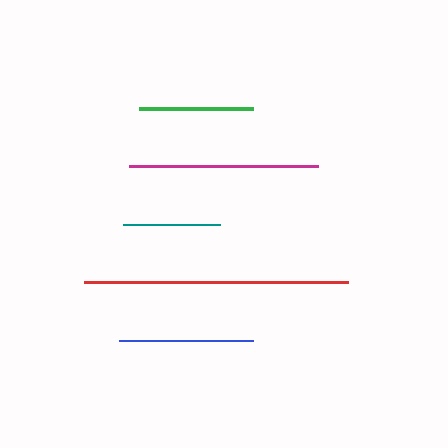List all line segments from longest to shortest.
From longest to shortest: red, magenta, blue, green, teal.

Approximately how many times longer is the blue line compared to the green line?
The blue line is approximately 1.2 times the length of the green line.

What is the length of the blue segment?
The blue segment is approximately 134 pixels long.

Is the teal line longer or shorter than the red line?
The red line is longer than the teal line.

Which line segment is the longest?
The red line is the longest at approximately 264 pixels.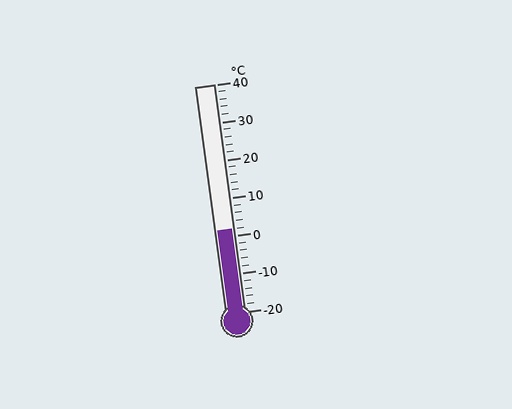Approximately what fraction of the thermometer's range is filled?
The thermometer is filled to approximately 35% of its range.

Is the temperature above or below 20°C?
The temperature is below 20°C.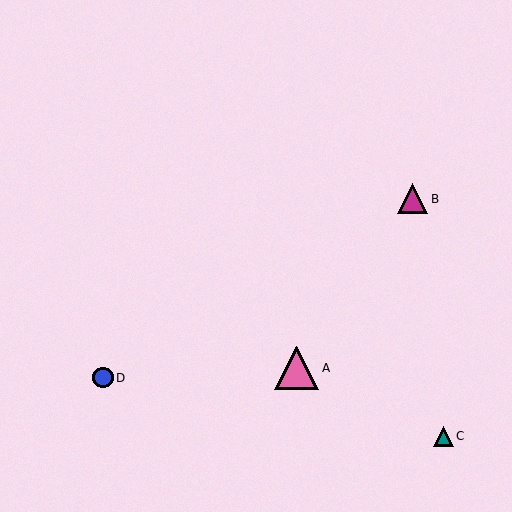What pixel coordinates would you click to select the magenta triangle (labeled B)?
Click at (412, 199) to select the magenta triangle B.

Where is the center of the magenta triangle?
The center of the magenta triangle is at (412, 199).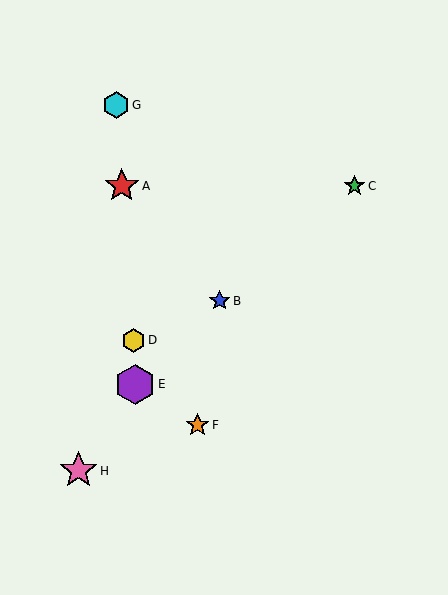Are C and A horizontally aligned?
Yes, both are at y≈186.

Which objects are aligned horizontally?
Objects A, C are aligned horizontally.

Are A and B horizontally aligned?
No, A is at y≈186 and B is at y≈301.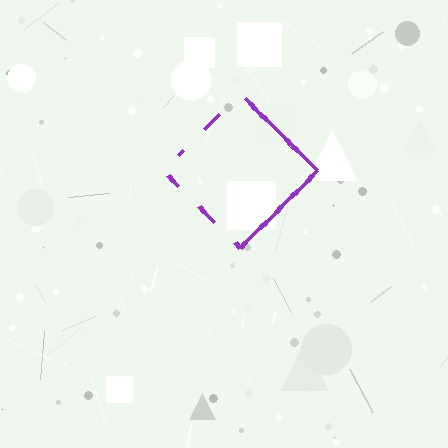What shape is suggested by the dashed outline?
The dashed outline suggests a diamond.